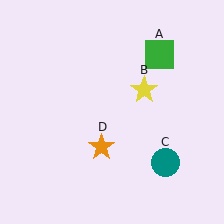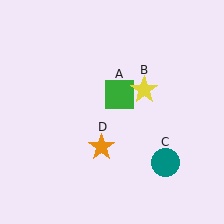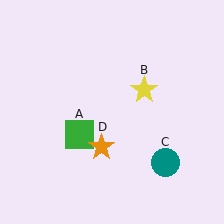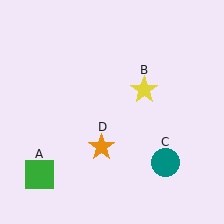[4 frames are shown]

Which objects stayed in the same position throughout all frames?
Yellow star (object B) and teal circle (object C) and orange star (object D) remained stationary.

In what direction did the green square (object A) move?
The green square (object A) moved down and to the left.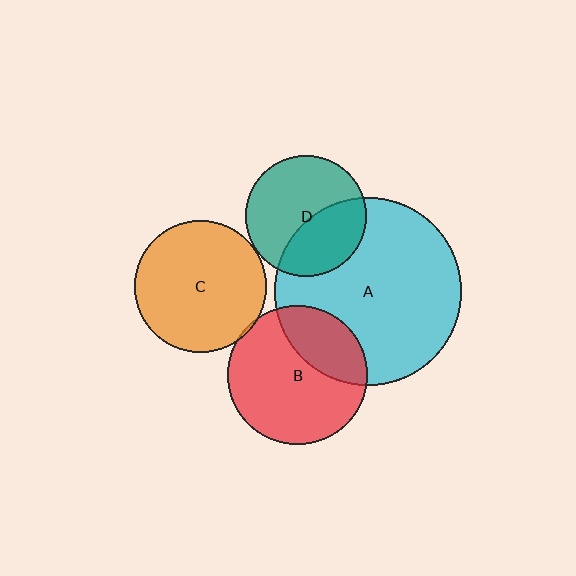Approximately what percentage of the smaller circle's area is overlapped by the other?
Approximately 5%.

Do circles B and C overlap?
Yes.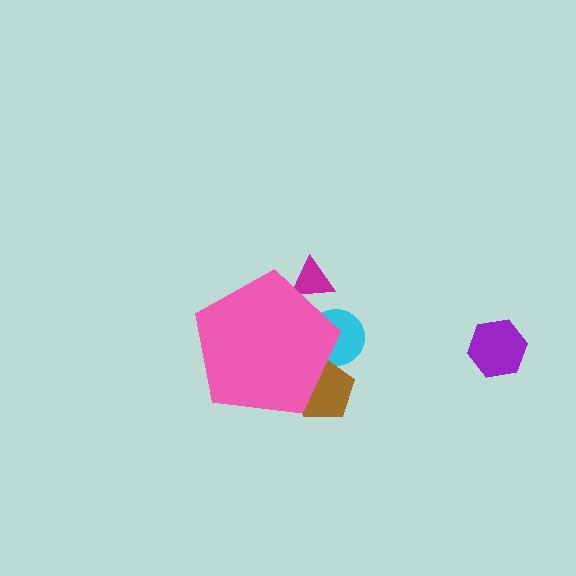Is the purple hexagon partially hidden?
No, the purple hexagon is fully visible.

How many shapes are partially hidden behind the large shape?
3 shapes are partially hidden.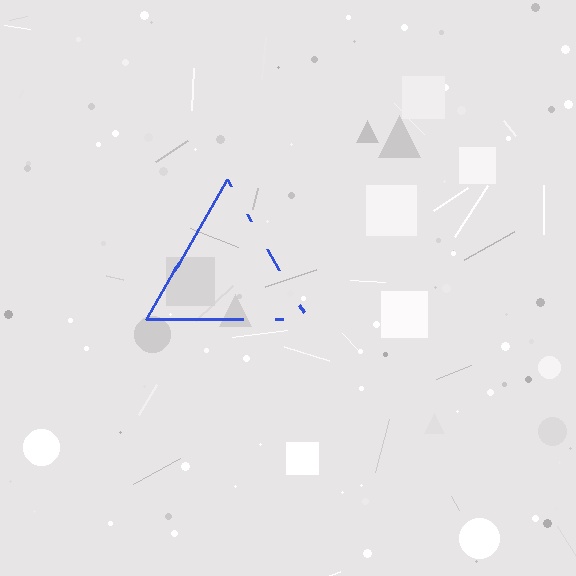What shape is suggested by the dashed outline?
The dashed outline suggests a triangle.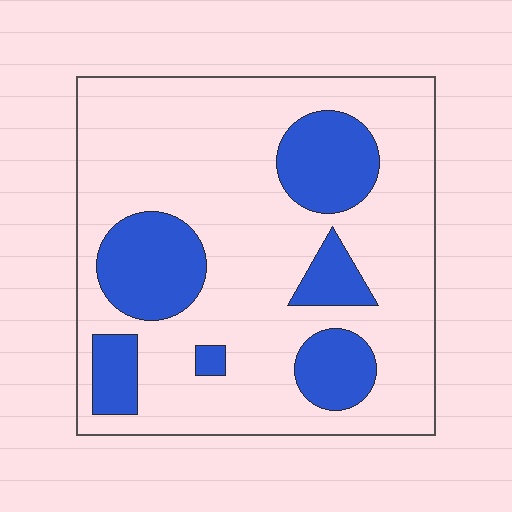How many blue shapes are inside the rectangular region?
6.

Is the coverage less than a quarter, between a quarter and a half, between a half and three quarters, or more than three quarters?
Less than a quarter.